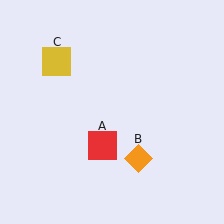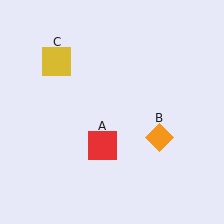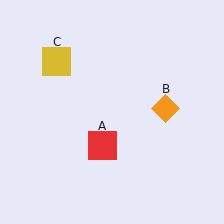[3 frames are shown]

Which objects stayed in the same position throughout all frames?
Red square (object A) and yellow square (object C) remained stationary.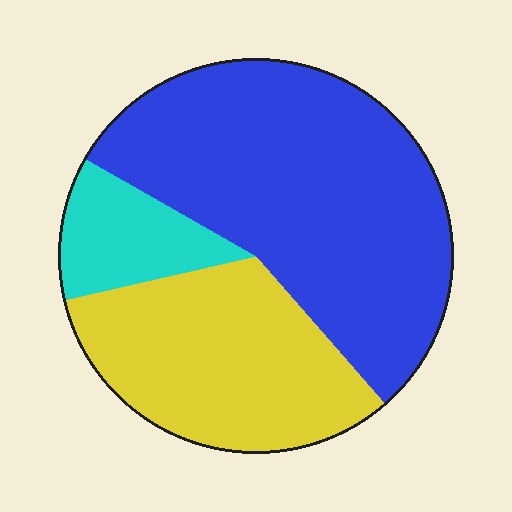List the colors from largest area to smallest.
From largest to smallest: blue, yellow, cyan.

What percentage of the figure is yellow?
Yellow covers 33% of the figure.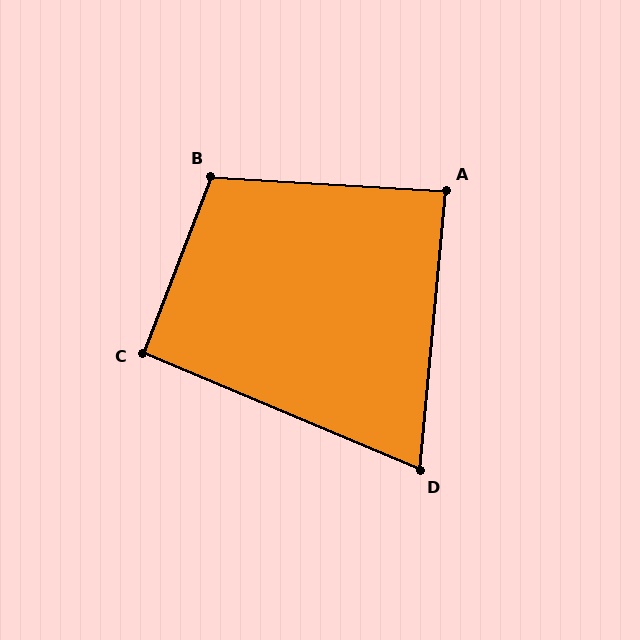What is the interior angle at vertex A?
Approximately 88 degrees (approximately right).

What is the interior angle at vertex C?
Approximately 92 degrees (approximately right).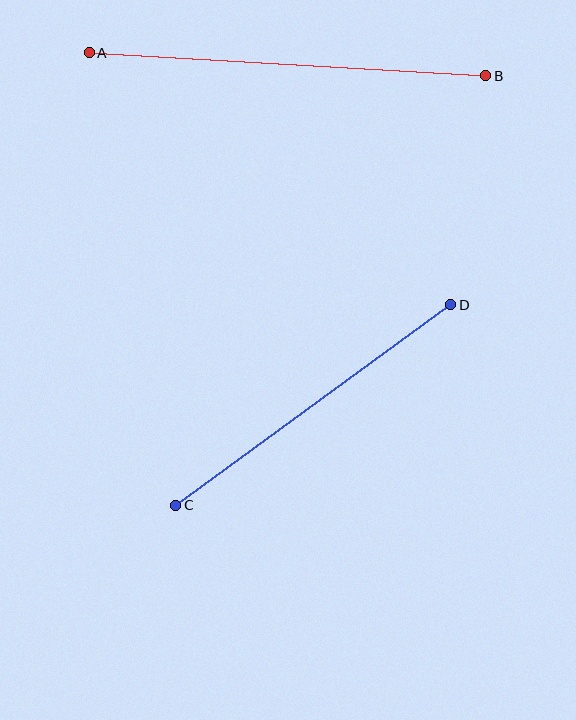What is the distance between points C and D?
The distance is approximately 340 pixels.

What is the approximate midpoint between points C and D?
The midpoint is at approximately (313, 405) pixels.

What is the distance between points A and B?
The distance is approximately 397 pixels.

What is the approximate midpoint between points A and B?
The midpoint is at approximately (287, 64) pixels.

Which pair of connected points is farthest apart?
Points A and B are farthest apart.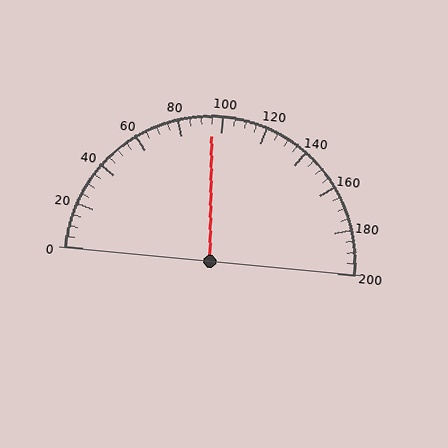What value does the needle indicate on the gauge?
The needle indicates approximately 95.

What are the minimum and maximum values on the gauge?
The gauge ranges from 0 to 200.